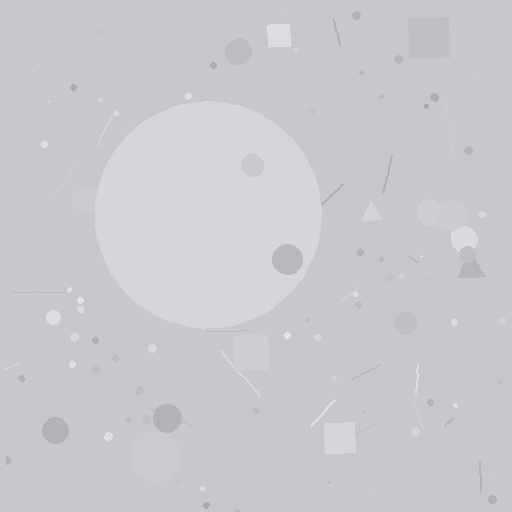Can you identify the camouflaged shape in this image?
The camouflaged shape is a circle.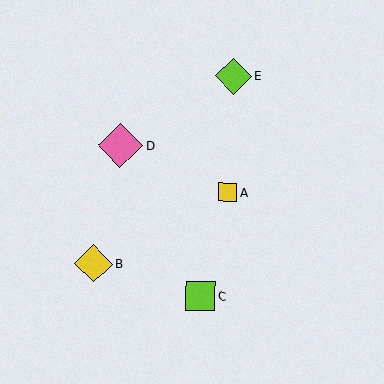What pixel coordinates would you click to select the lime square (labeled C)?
Click at (201, 297) to select the lime square C.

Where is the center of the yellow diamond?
The center of the yellow diamond is at (93, 264).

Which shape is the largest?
The pink diamond (labeled D) is the largest.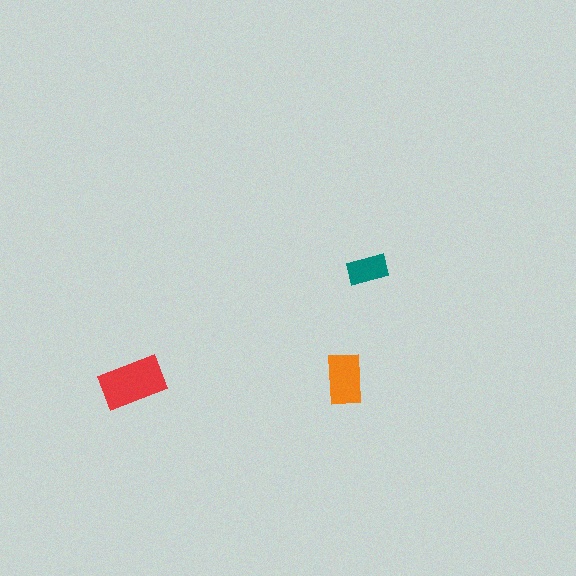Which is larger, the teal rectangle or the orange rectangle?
The orange one.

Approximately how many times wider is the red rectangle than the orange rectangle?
About 1.5 times wider.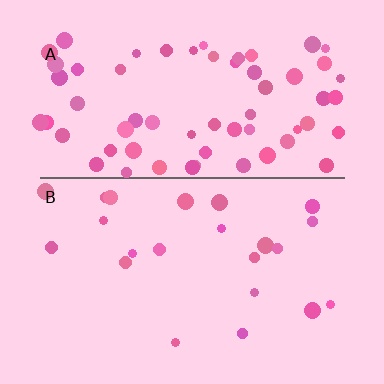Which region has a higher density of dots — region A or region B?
A (the top).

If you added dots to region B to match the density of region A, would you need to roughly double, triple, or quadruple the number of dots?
Approximately triple.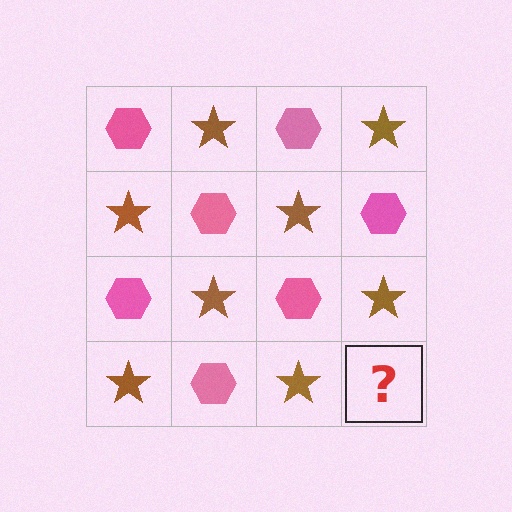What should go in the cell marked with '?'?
The missing cell should contain a pink hexagon.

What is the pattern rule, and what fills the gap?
The rule is that it alternates pink hexagon and brown star in a checkerboard pattern. The gap should be filled with a pink hexagon.